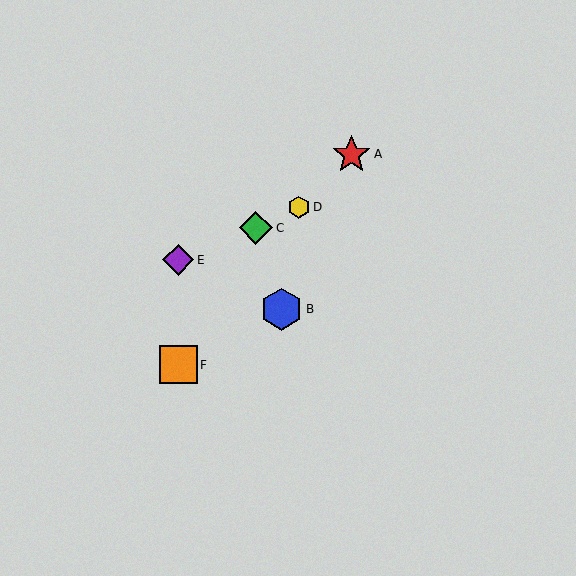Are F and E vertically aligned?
Yes, both are at x≈178.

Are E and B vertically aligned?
No, E is at x≈178 and B is at x≈282.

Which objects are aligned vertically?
Objects E, F are aligned vertically.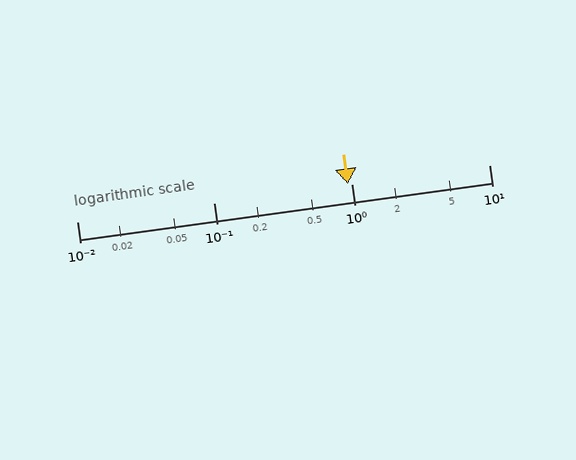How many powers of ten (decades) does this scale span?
The scale spans 3 decades, from 0.01 to 10.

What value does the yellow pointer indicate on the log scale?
The pointer indicates approximately 0.94.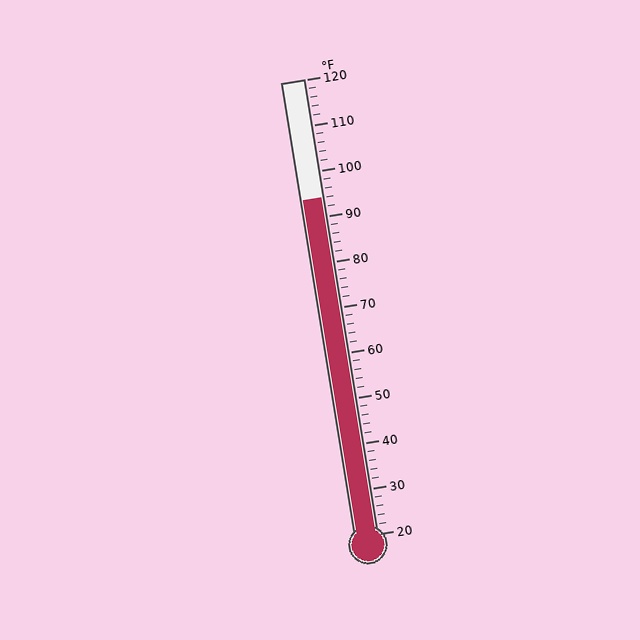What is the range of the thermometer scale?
The thermometer scale ranges from 20°F to 120°F.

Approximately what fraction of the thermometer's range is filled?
The thermometer is filled to approximately 75% of its range.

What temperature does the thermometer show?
The thermometer shows approximately 94°F.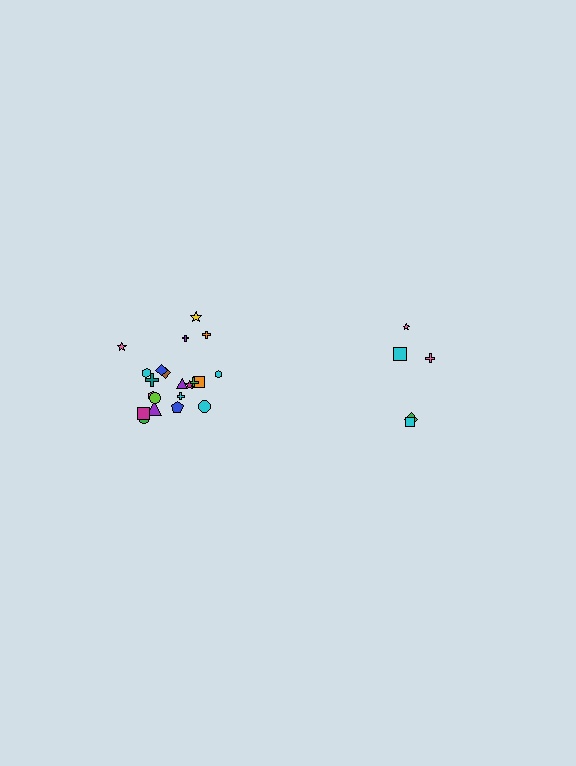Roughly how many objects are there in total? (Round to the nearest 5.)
Roughly 25 objects in total.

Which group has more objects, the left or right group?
The left group.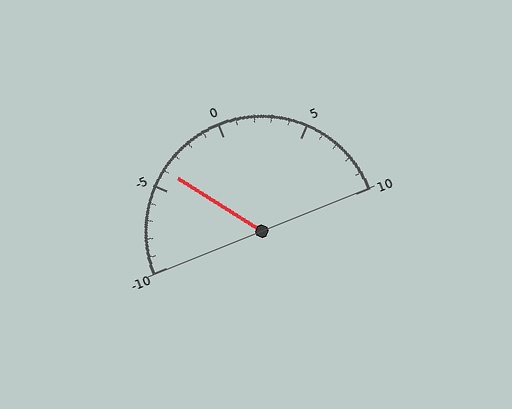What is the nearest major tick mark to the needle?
The nearest major tick mark is -5.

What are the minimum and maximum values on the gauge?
The gauge ranges from -10 to 10.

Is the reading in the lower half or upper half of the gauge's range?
The reading is in the lower half of the range (-10 to 10).